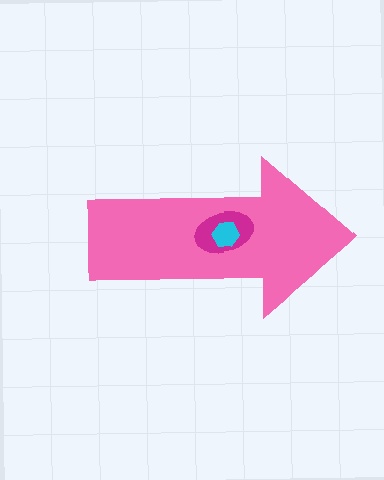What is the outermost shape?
The pink arrow.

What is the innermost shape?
The cyan hexagon.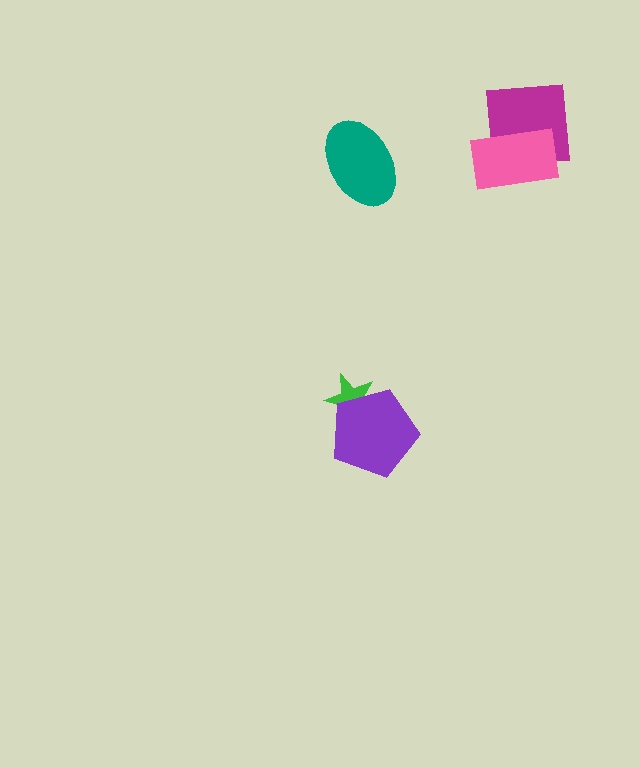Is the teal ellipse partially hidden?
No, no other shape covers it.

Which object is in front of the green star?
The purple pentagon is in front of the green star.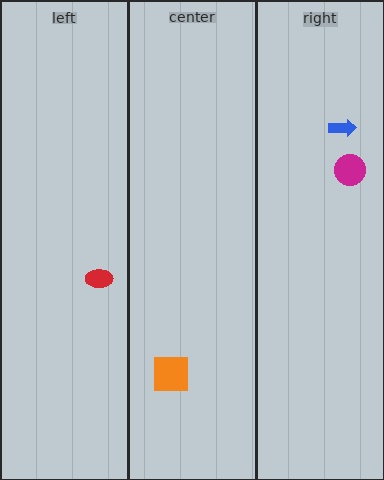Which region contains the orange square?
The center region.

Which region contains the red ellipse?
The left region.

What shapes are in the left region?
The red ellipse.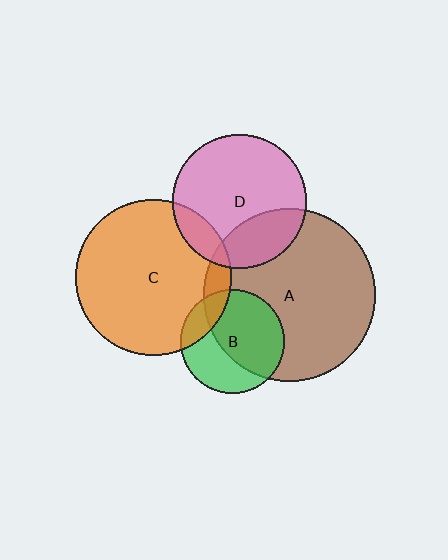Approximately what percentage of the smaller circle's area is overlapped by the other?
Approximately 20%.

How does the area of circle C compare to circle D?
Approximately 1.3 times.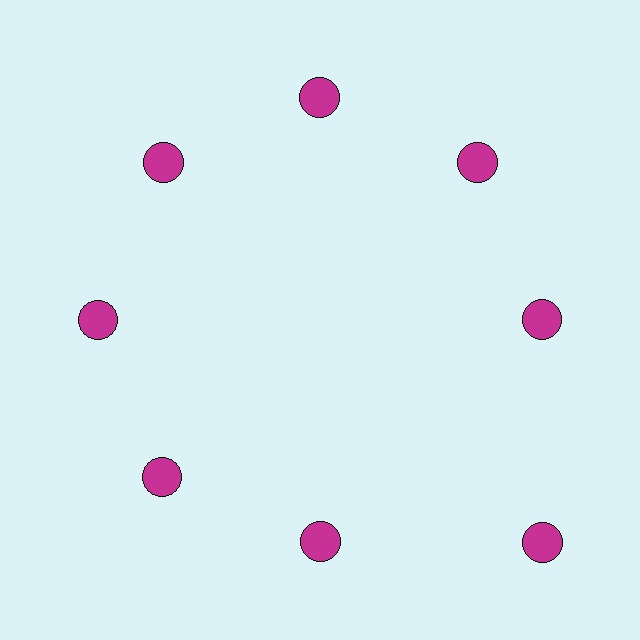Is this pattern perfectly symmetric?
No. The 8 magenta circles are arranged in a ring, but one element near the 4 o'clock position is pushed outward from the center, breaking the 8-fold rotational symmetry.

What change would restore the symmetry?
The symmetry would be restored by moving it inward, back onto the ring so that all 8 circles sit at equal angles and equal distance from the center.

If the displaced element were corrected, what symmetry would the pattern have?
It would have 8-fold rotational symmetry — the pattern would map onto itself every 45 degrees.